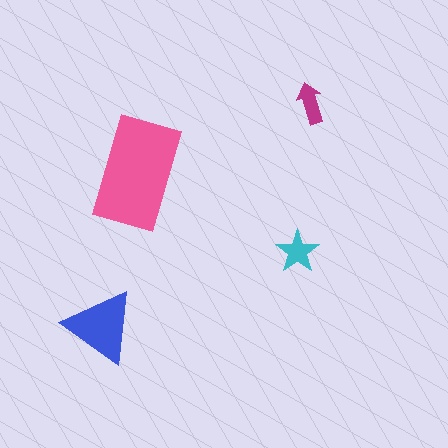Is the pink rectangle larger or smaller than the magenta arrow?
Larger.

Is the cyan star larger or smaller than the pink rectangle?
Smaller.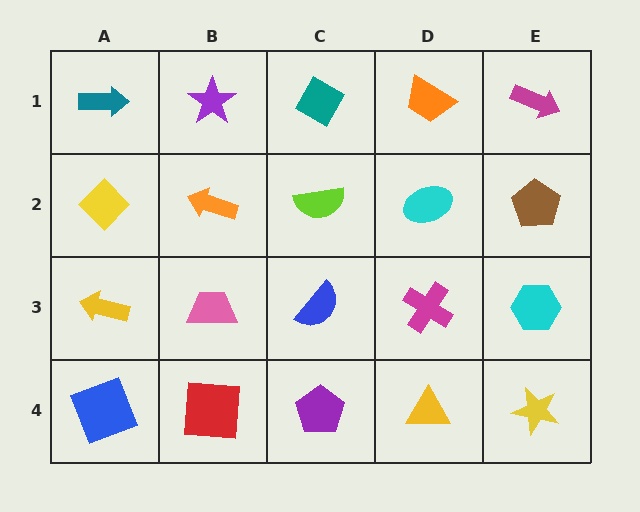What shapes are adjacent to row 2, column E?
A magenta arrow (row 1, column E), a cyan hexagon (row 3, column E), a cyan ellipse (row 2, column D).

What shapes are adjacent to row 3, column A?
A yellow diamond (row 2, column A), a blue square (row 4, column A), a pink trapezoid (row 3, column B).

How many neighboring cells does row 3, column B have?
4.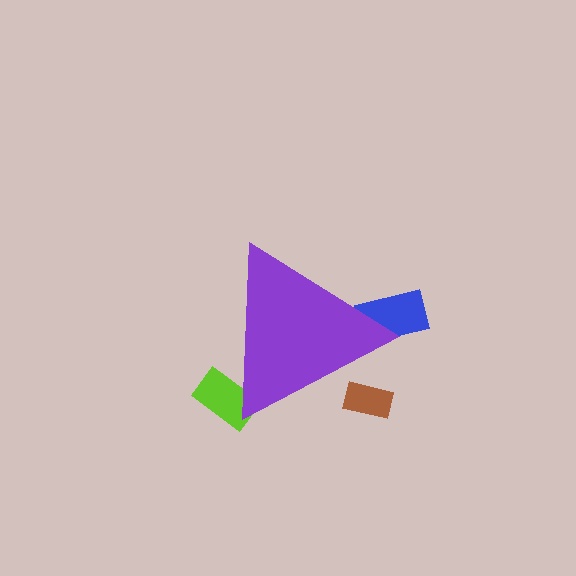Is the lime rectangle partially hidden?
Yes, the lime rectangle is partially hidden behind the purple triangle.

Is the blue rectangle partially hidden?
Yes, the blue rectangle is partially hidden behind the purple triangle.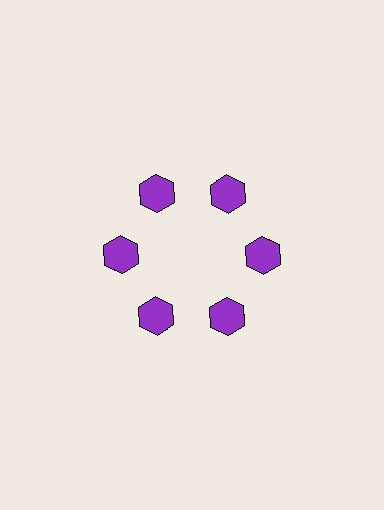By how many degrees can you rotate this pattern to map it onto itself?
The pattern maps onto itself every 60 degrees of rotation.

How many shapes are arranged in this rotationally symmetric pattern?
There are 12 shapes, arranged in 6 groups of 2.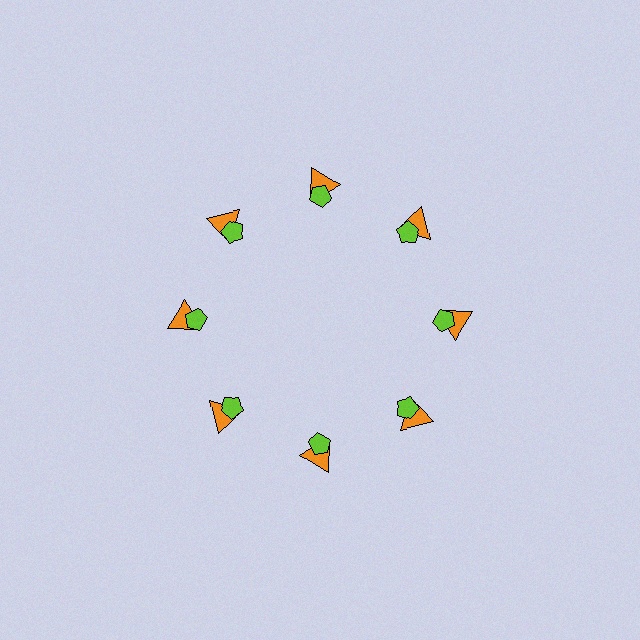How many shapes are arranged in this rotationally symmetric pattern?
There are 16 shapes, arranged in 8 groups of 2.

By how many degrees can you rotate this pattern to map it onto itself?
The pattern maps onto itself every 45 degrees of rotation.